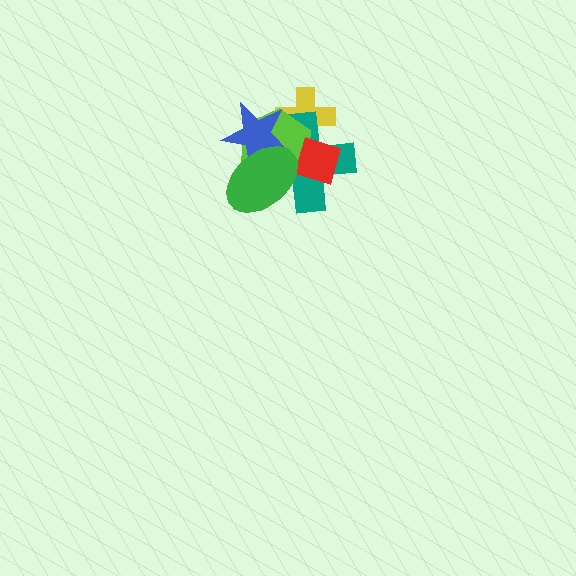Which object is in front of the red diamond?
The green ellipse is in front of the red diamond.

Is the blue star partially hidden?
Yes, it is partially covered by another shape.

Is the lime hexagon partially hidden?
Yes, it is partially covered by another shape.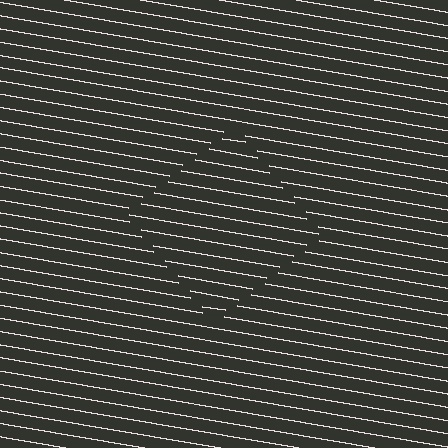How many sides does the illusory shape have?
4 sides — the line-ends trace a square.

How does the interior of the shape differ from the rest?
The interior of the shape contains the same grating, shifted by half a period — the contour is defined by the phase discontinuity where line-ends from the inner and outer gratings abut.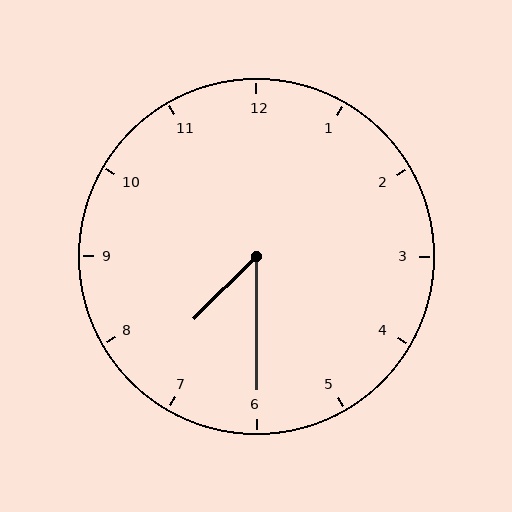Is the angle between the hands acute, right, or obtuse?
It is acute.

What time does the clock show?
7:30.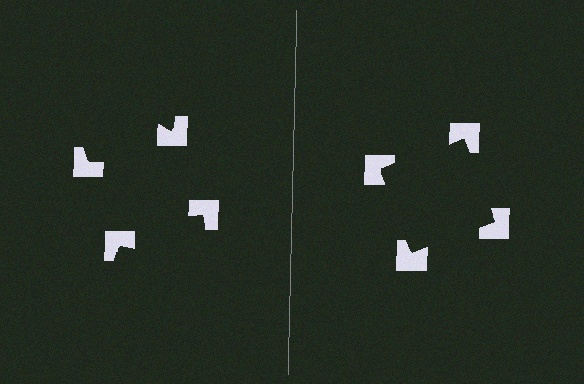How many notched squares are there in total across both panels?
8 — 4 on each side.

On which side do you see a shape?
An illusory square appears on the right side. On the left side the wedge cuts are rotated, so no coherent shape forms.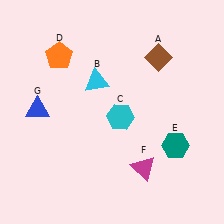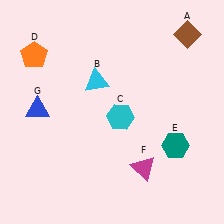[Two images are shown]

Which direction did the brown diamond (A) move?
The brown diamond (A) moved right.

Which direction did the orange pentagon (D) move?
The orange pentagon (D) moved left.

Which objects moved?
The objects that moved are: the brown diamond (A), the orange pentagon (D).